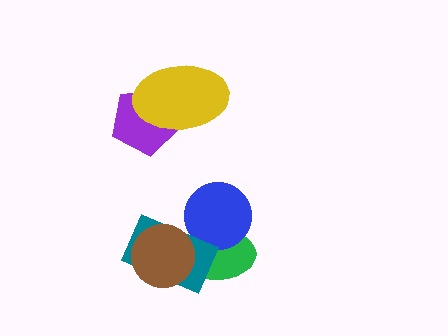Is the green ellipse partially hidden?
Yes, it is partially covered by another shape.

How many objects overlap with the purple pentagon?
1 object overlaps with the purple pentagon.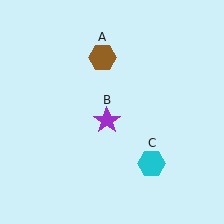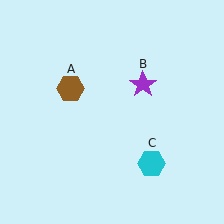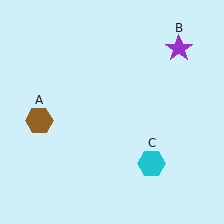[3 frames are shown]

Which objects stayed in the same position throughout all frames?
Cyan hexagon (object C) remained stationary.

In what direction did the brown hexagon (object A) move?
The brown hexagon (object A) moved down and to the left.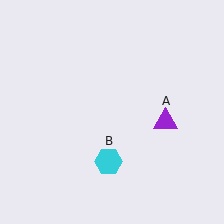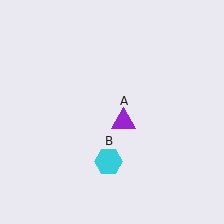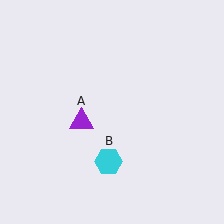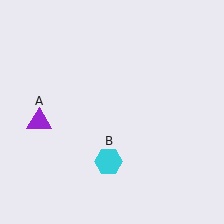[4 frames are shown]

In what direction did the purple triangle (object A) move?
The purple triangle (object A) moved left.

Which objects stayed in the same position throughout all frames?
Cyan hexagon (object B) remained stationary.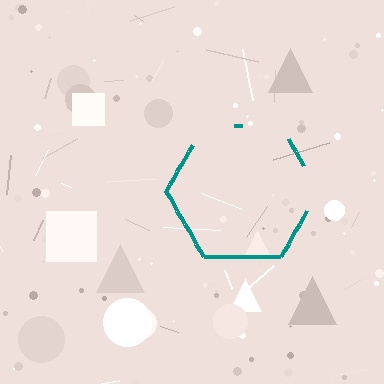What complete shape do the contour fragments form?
The contour fragments form a hexagon.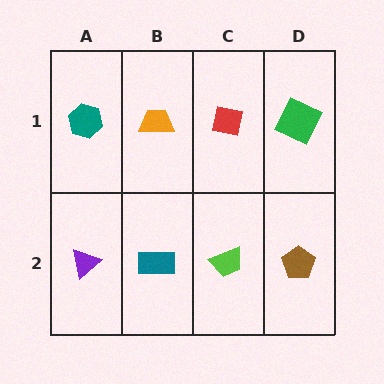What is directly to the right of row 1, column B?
A red square.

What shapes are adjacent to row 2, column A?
A teal hexagon (row 1, column A), a teal rectangle (row 2, column B).